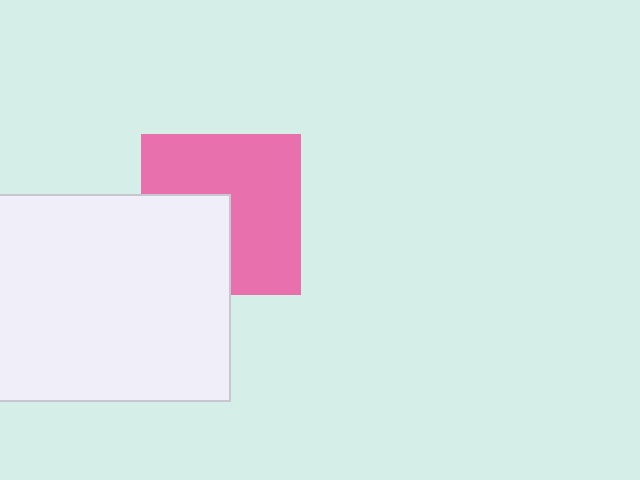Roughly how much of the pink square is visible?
About half of it is visible (roughly 65%).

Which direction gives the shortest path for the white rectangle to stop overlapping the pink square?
Moving toward the lower-left gives the shortest separation.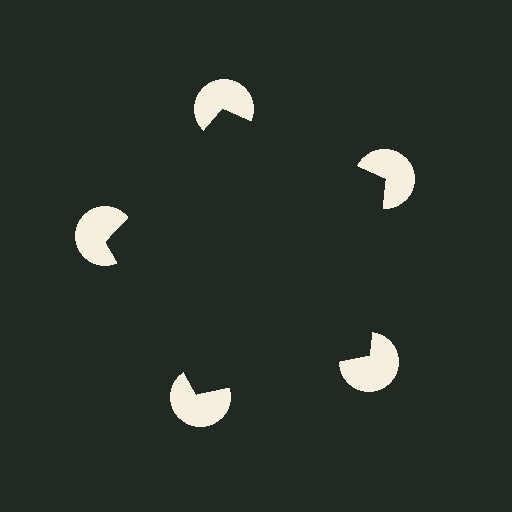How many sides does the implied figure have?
5 sides.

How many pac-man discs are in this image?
There are 5 — one at each vertex of the illusory pentagon.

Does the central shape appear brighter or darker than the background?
It typically appears slightly darker than the background, even though no actual brightness change is drawn.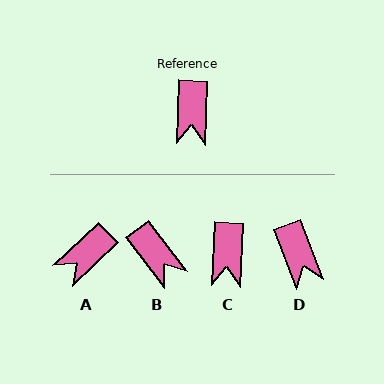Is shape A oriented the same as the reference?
No, it is off by about 44 degrees.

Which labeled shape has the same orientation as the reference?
C.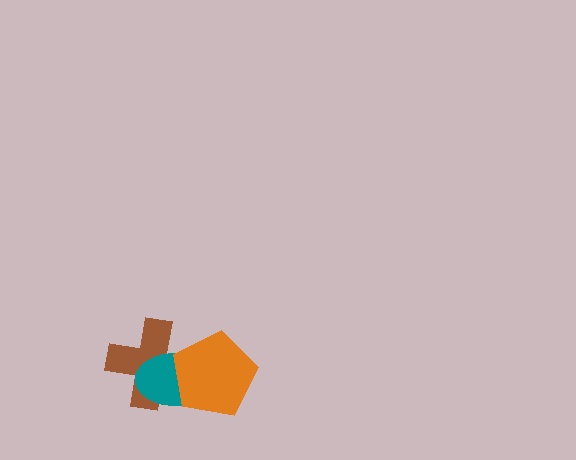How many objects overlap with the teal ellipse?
2 objects overlap with the teal ellipse.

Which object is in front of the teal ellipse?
The orange pentagon is in front of the teal ellipse.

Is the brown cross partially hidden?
Yes, it is partially covered by another shape.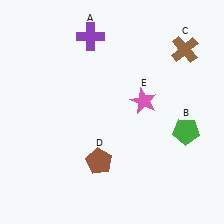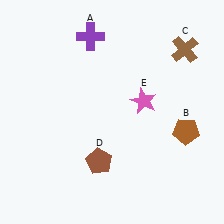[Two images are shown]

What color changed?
The pentagon (B) changed from green in Image 1 to brown in Image 2.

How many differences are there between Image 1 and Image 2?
There is 1 difference between the two images.